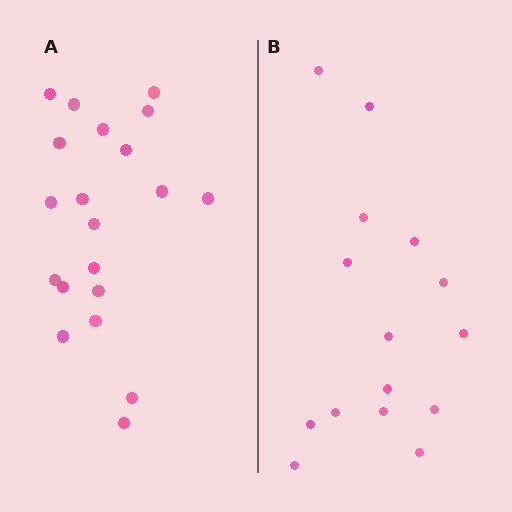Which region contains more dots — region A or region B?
Region A (the left region) has more dots.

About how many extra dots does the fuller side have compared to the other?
Region A has about 5 more dots than region B.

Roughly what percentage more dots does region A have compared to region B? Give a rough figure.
About 35% more.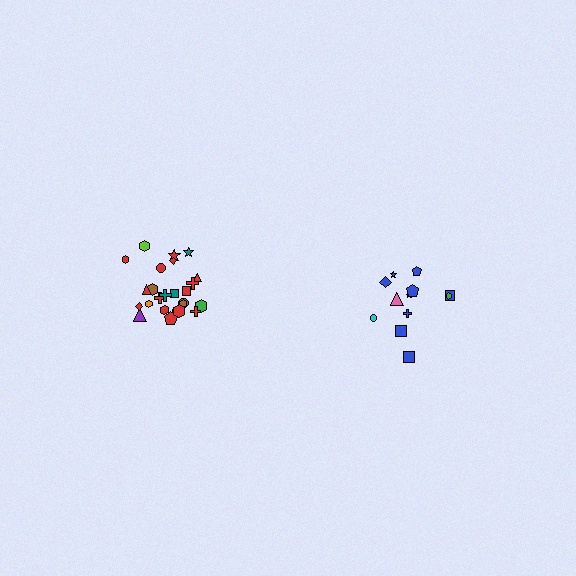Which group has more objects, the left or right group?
The left group.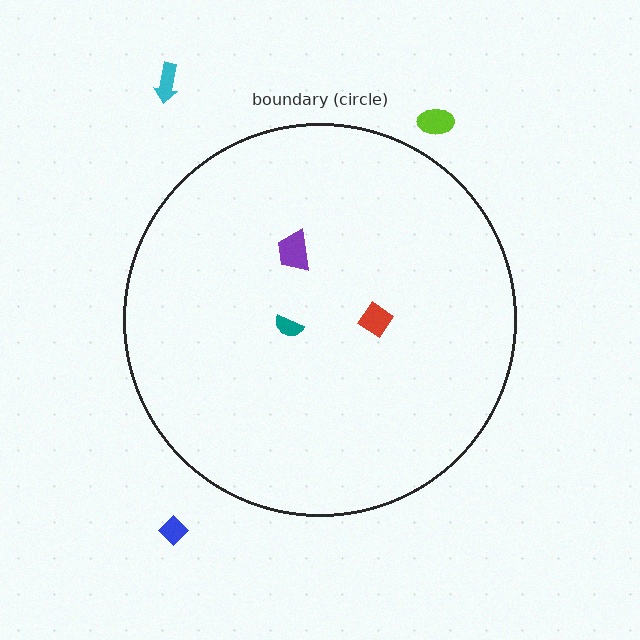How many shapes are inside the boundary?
3 inside, 3 outside.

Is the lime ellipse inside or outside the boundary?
Outside.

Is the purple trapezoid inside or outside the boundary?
Inside.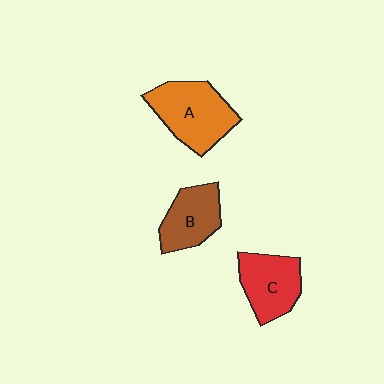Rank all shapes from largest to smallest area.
From largest to smallest: A (orange), C (red), B (brown).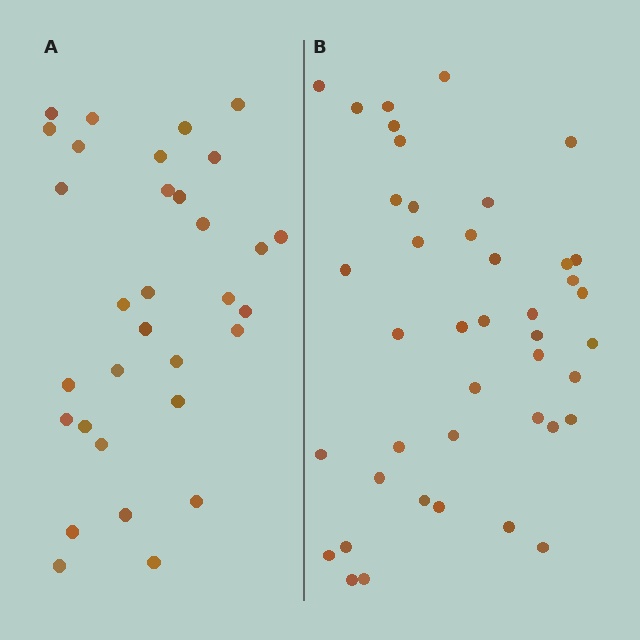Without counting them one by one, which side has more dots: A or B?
Region B (the right region) has more dots.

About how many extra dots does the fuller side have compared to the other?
Region B has roughly 10 or so more dots than region A.